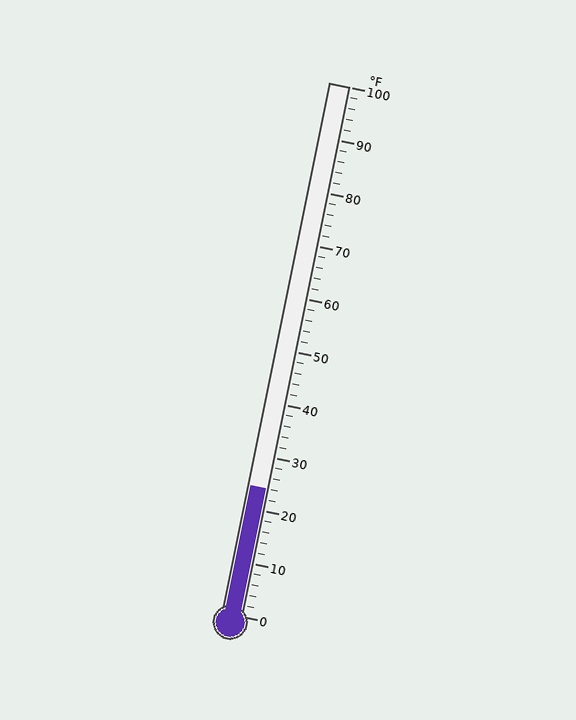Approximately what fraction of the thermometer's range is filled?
The thermometer is filled to approximately 25% of its range.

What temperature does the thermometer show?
The thermometer shows approximately 24°F.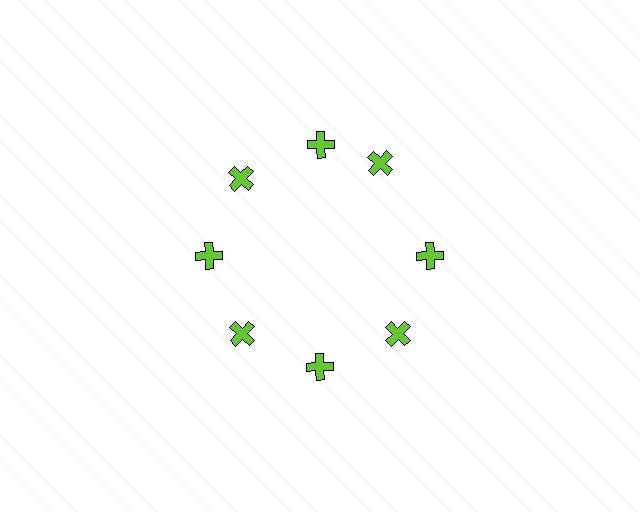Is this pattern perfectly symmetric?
No. The 8 lime crosses are arranged in a ring, but one element near the 2 o'clock position is rotated out of alignment along the ring, breaking the 8-fold rotational symmetry.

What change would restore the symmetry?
The symmetry would be restored by rotating it back into even spacing with its neighbors so that all 8 crosses sit at equal angles and equal distance from the center.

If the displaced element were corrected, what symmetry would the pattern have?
It would have 8-fold rotational symmetry — the pattern would map onto itself every 45 degrees.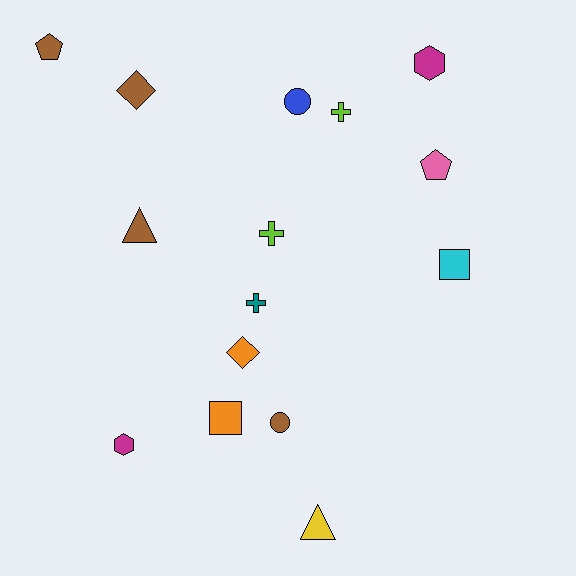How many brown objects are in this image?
There are 4 brown objects.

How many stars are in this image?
There are no stars.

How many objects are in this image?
There are 15 objects.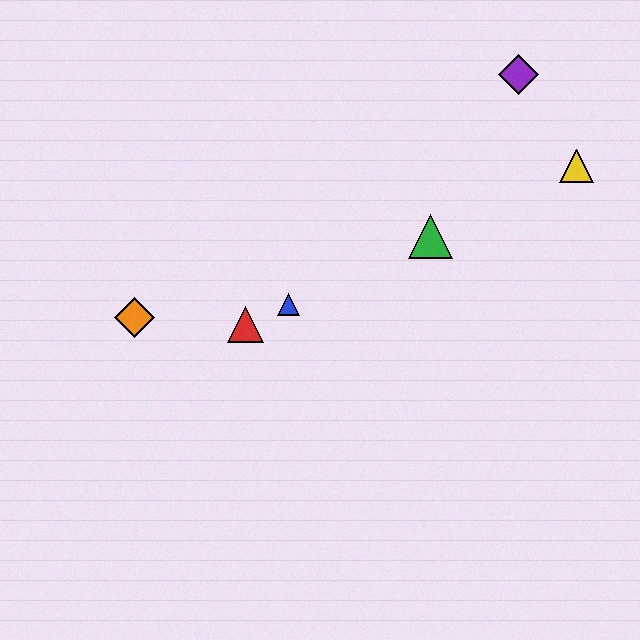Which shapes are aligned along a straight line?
The red triangle, the blue triangle, the green triangle, the yellow triangle are aligned along a straight line.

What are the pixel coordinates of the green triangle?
The green triangle is at (430, 236).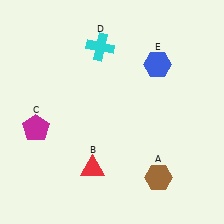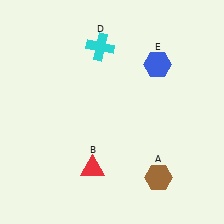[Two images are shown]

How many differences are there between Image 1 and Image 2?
There is 1 difference between the two images.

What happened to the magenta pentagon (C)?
The magenta pentagon (C) was removed in Image 2. It was in the bottom-left area of Image 1.